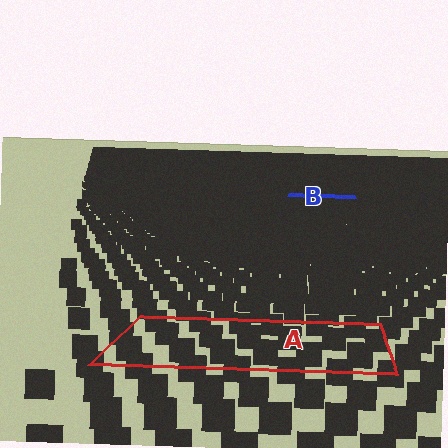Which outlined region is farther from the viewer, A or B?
Region B is farther from the viewer — the texture elements inside it appear smaller and more densely packed.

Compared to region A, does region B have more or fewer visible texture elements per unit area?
Region B has more texture elements per unit area — they are packed more densely because it is farther away.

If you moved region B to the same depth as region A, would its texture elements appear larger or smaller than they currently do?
They would appear larger. At a closer depth, the same texture elements are projected at a bigger on-screen size.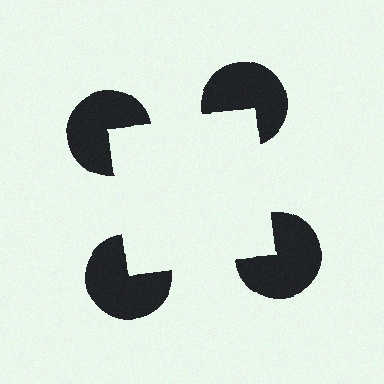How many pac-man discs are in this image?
There are 4 — one at each vertex of the illusory square.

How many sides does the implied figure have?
4 sides.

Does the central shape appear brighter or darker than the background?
It typically appears slightly brighter than the background, even though no actual brightness change is drawn.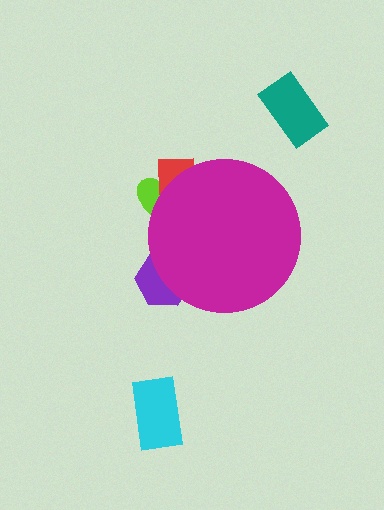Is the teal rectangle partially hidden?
No, the teal rectangle is fully visible.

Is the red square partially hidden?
Yes, the red square is partially hidden behind the magenta circle.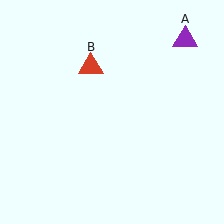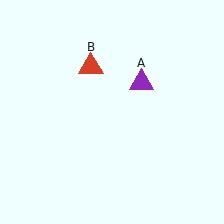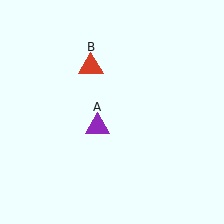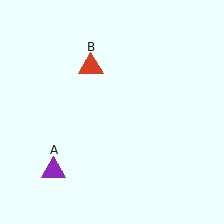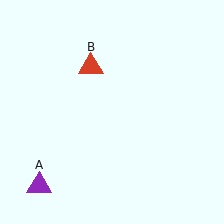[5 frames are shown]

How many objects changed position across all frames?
1 object changed position: purple triangle (object A).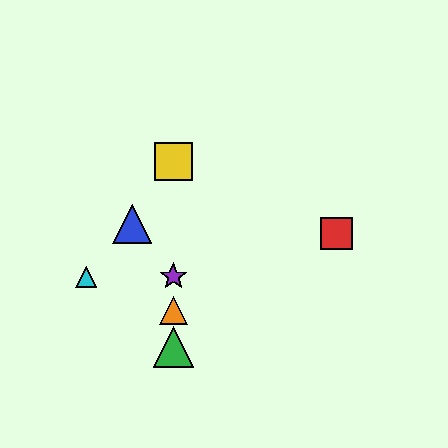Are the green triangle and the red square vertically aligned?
No, the green triangle is at x≈173 and the red square is at x≈336.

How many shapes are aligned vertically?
4 shapes (the green triangle, the yellow square, the purple star, the orange triangle) are aligned vertically.